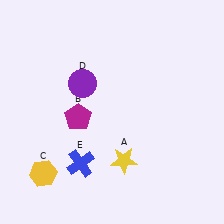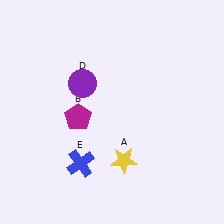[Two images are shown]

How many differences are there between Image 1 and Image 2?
There is 1 difference between the two images.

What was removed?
The yellow hexagon (C) was removed in Image 2.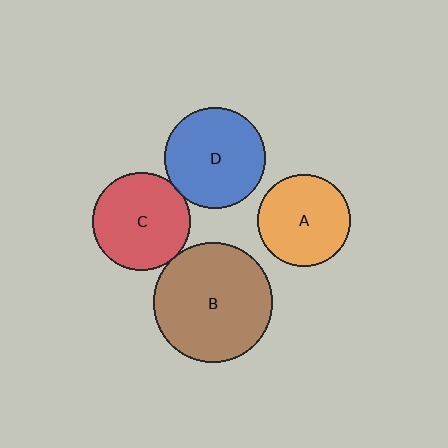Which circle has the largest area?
Circle B (brown).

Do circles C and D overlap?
Yes.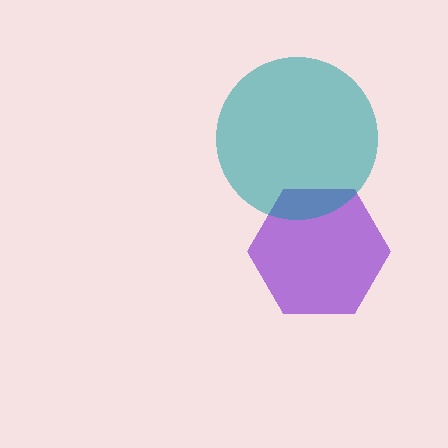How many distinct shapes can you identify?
There are 2 distinct shapes: a purple hexagon, a teal circle.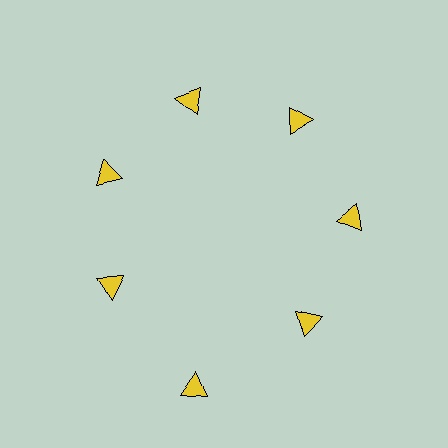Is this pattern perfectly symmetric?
No. The 7 yellow triangles are arranged in a ring, but one element near the 6 o'clock position is pushed outward from the center, breaking the 7-fold rotational symmetry.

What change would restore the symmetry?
The symmetry would be restored by moving it inward, back onto the ring so that all 7 triangles sit at equal angles and equal distance from the center.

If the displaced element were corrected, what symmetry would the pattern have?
It would have 7-fold rotational symmetry — the pattern would map onto itself every 51 degrees.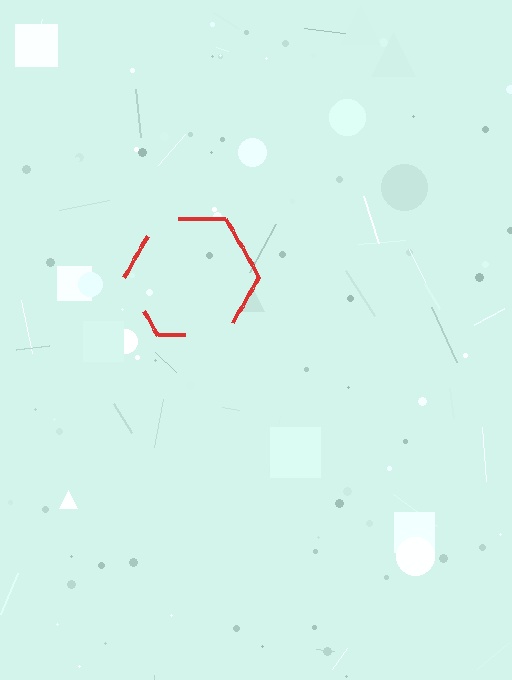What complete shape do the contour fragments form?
The contour fragments form a hexagon.